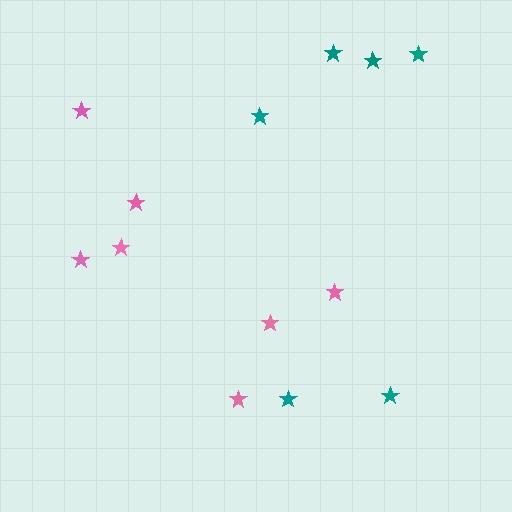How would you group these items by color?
There are 2 groups: one group of pink stars (7) and one group of teal stars (6).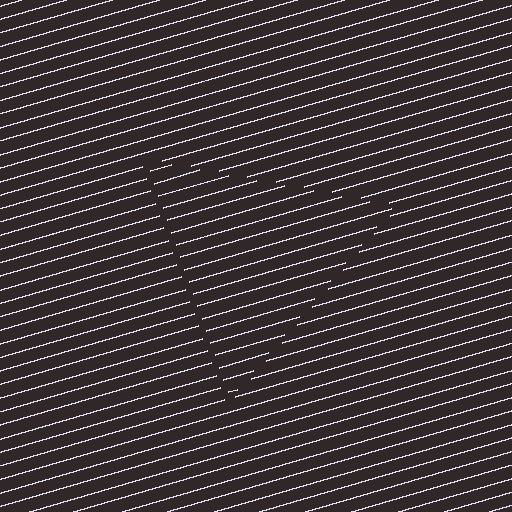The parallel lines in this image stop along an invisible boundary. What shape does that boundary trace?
An illusory triangle. The interior of the shape contains the same grating, shifted by half a period — the contour is defined by the phase discontinuity where line-ends from the inner and outer gratings abut.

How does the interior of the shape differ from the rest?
The interior of the shape contains the same grating, shifted by half a period — the contour is defined by the phase discontinuity where line-ends from the inner and outer gratings abut.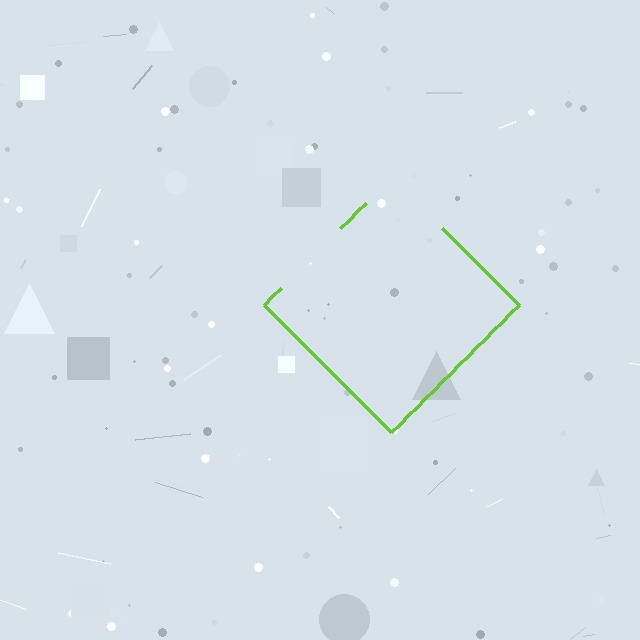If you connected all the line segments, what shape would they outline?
They would outline a diamond.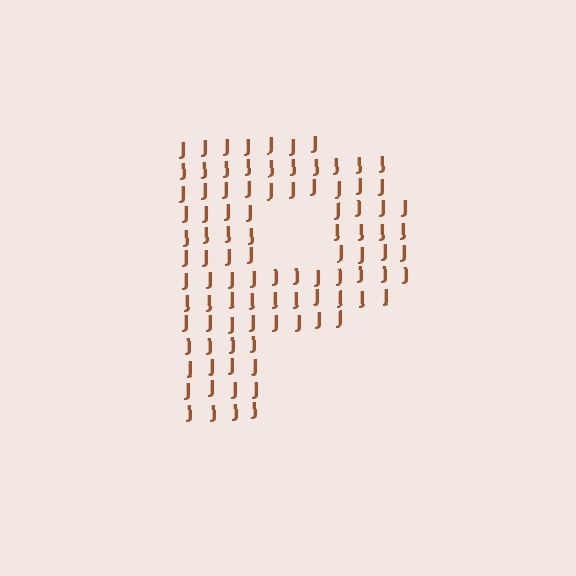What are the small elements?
The small elements are letter J's.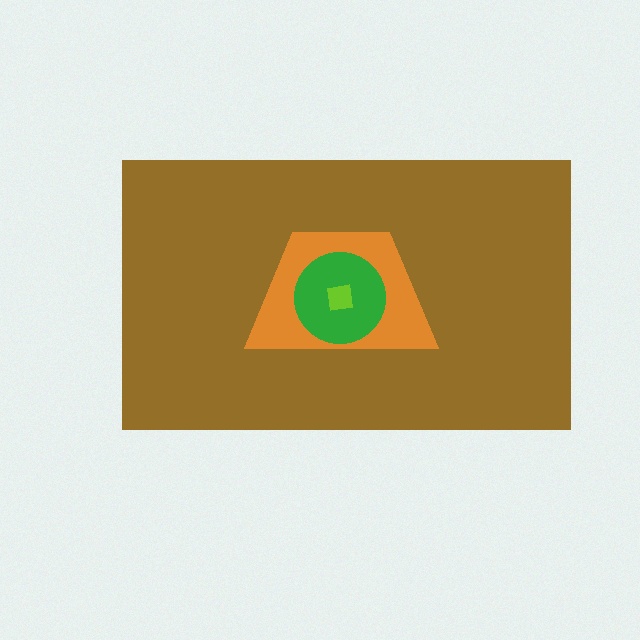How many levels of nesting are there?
4.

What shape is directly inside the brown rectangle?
The orange trapezoid.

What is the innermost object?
The lime square.